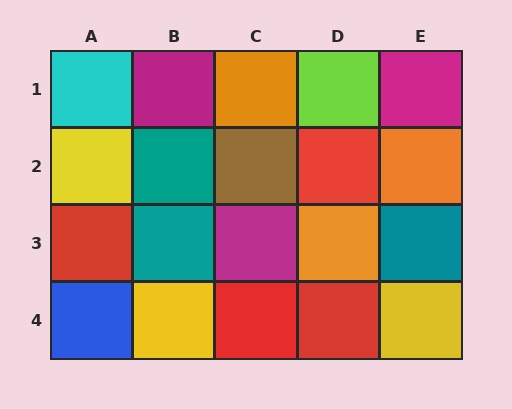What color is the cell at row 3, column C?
Magenta.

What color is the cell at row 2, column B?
Teal.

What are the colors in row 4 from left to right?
Blue, yellow, red, red, yellow.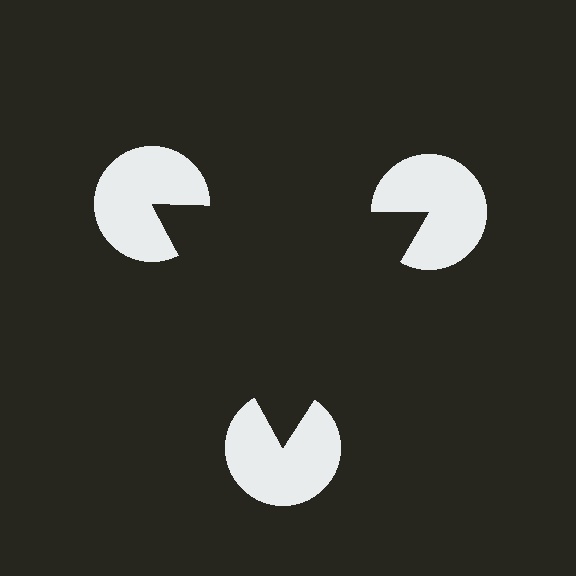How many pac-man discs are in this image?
There are 3 — one at each vertex of the illusory triangle.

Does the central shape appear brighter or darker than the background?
It typically appears slightly darker than the background, even though no actual brightness change is drawn.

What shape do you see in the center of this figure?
An illusory triangle — its edges are inferred from the aligned wedge cuts in the pac-man discs, not physically drawn.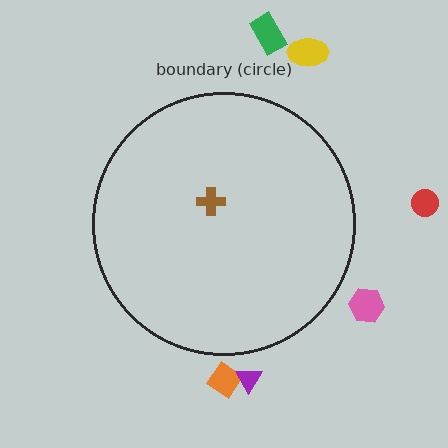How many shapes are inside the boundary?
1 inside, 6 outside.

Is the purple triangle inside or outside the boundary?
Outside.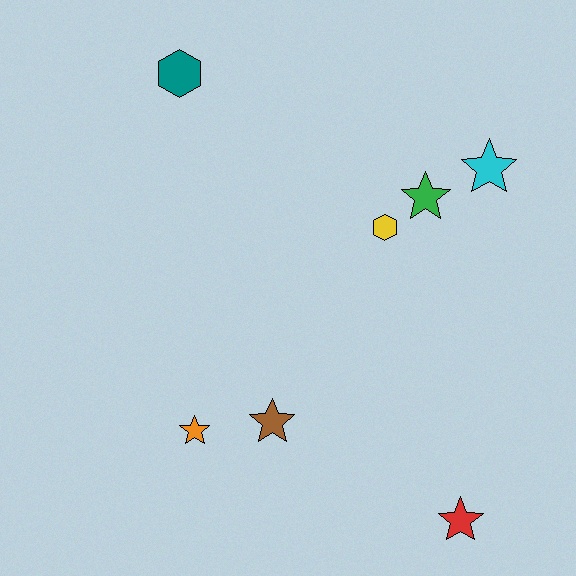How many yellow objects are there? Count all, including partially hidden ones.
There is 1 yellow object.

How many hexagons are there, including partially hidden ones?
There are 2 hexagons.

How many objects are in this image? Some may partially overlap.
There are 7 objects.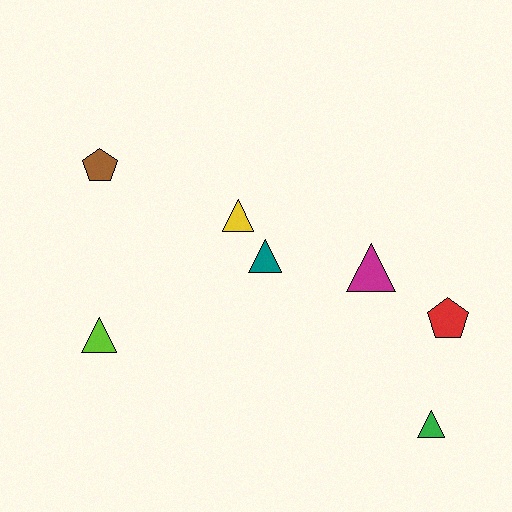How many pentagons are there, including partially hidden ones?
There are 2 pentagons.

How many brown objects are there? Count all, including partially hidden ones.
There is 1 brown object.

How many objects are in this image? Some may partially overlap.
There are 7 objects.